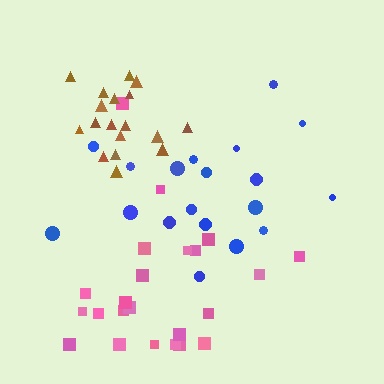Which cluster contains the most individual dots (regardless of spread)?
Pink (23).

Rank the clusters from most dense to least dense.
brown, pink, blue.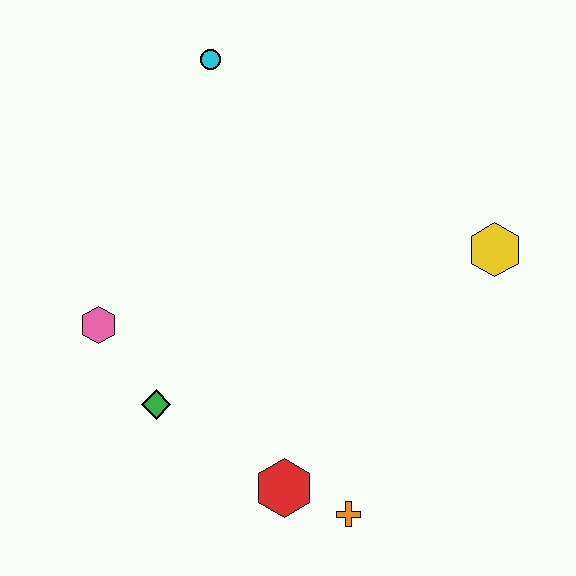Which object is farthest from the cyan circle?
The orange cross is farthest from the cyan circle.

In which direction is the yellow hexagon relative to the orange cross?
The yellow hexagon is above the orange cross.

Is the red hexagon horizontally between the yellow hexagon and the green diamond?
Yes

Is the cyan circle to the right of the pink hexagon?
Yes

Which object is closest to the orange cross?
The red hexagon is closest to the orange cross.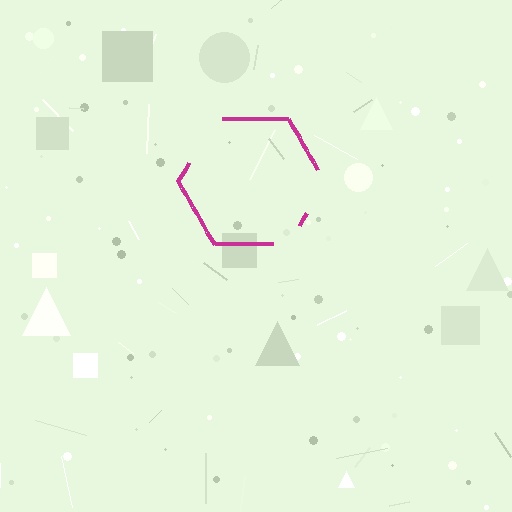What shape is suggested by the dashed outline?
The dashed outline suggests a hexagon.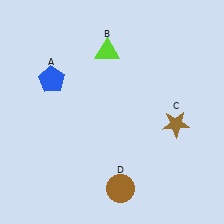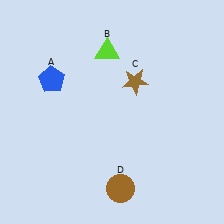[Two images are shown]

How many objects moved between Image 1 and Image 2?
1 object moved between the two images.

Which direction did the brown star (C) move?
The brown star (C) moved up.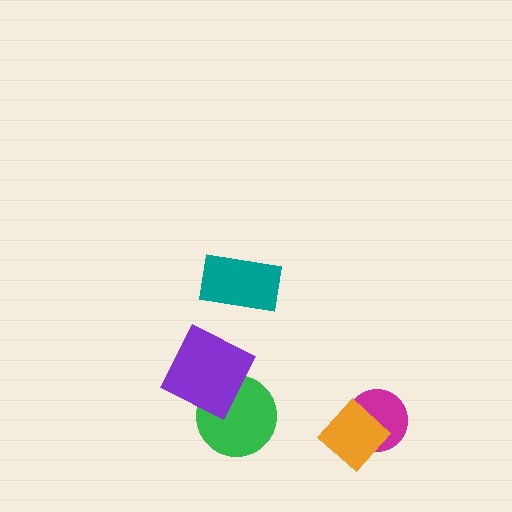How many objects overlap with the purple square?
1 object overlaps with the purple square.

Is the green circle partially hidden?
Yes, it is partially covered by another shape.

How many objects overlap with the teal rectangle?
0 objects overlap with the teal rectangle.